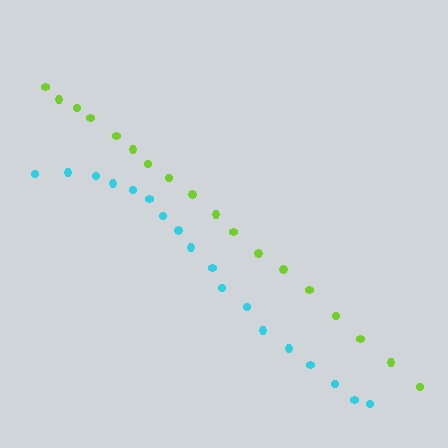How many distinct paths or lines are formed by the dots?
There are 2 distinct paths.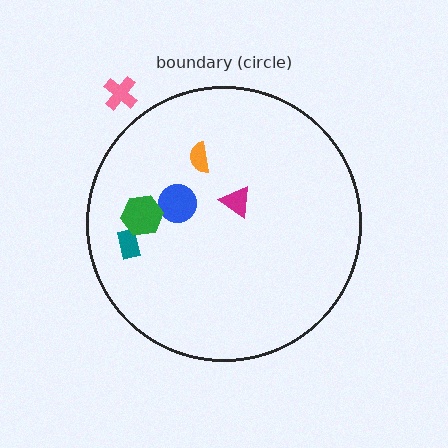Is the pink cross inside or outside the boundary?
Outside.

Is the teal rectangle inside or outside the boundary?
Inside.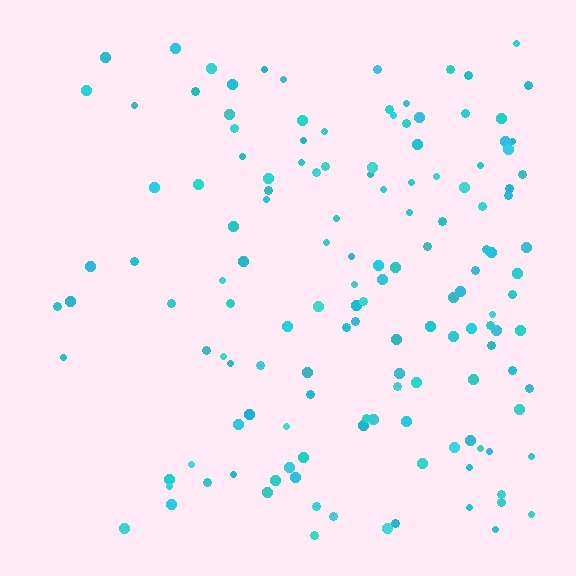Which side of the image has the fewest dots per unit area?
The left.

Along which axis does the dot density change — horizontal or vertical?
Horizontal.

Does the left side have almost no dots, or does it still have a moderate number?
Still a moderate number, just noticeably fewer than the right.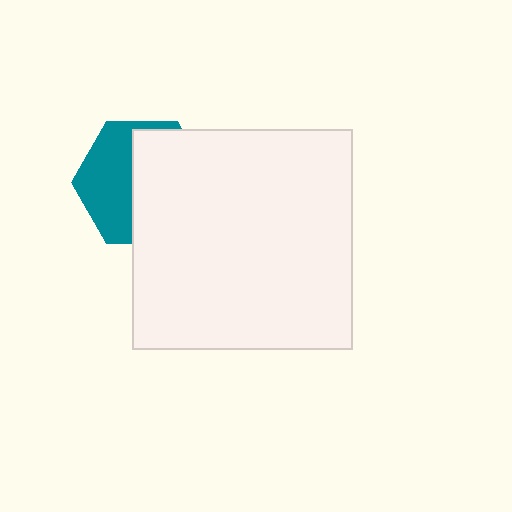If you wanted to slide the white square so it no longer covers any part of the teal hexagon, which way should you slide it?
Slide it right — that is the most direct way to separate the two shapes.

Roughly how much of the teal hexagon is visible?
A small part of it is visible (roughly 43%).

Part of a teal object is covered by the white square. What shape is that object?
It is a hexagon.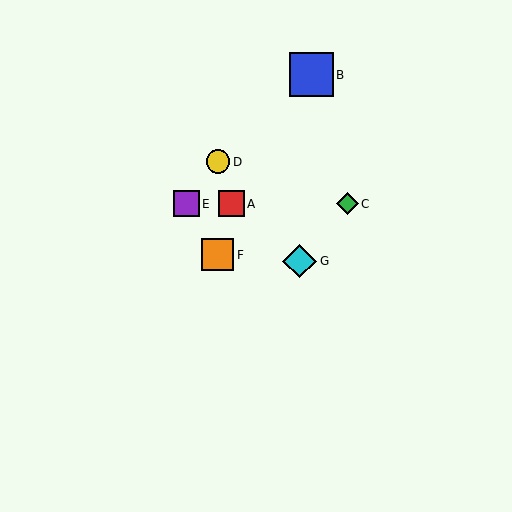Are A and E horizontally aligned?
Yes, both are at y≈204.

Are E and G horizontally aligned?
No, E is at y≈204 and G is at y≈261.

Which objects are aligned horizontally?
Objects A, C, E are aligned horizontally.